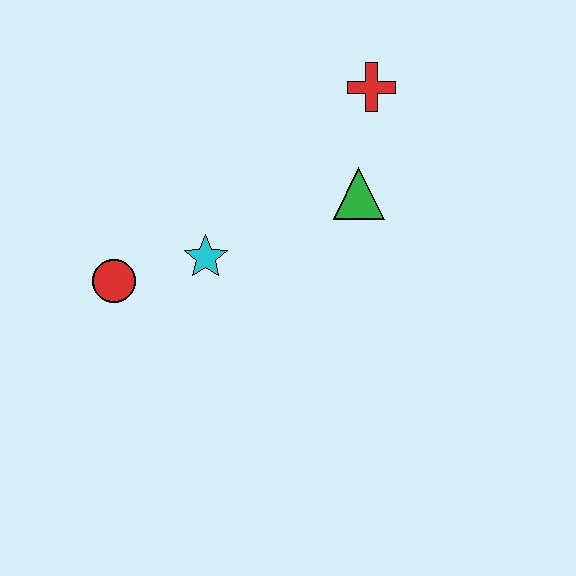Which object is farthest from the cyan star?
The red cross is farthest from the cyan star.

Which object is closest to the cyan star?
The red circle is closest to the cyan star.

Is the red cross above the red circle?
Yes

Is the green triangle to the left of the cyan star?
No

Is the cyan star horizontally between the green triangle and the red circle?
Yes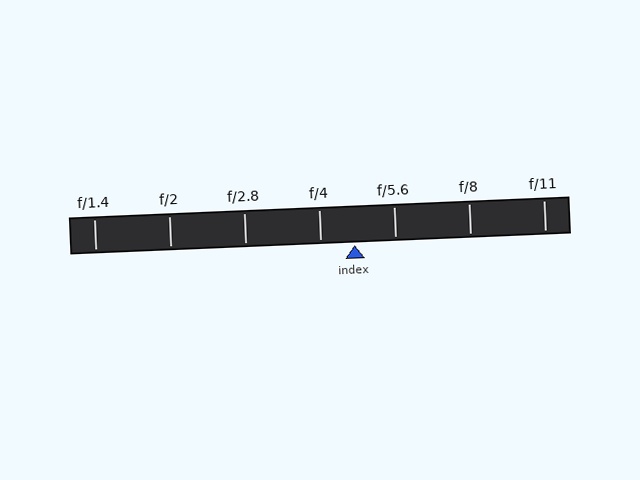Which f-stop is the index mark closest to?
The index mark is closest to f/4.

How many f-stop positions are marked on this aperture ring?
There are 7 f-stop positions marked.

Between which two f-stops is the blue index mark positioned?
The index mark is between f/4 and f/5.6.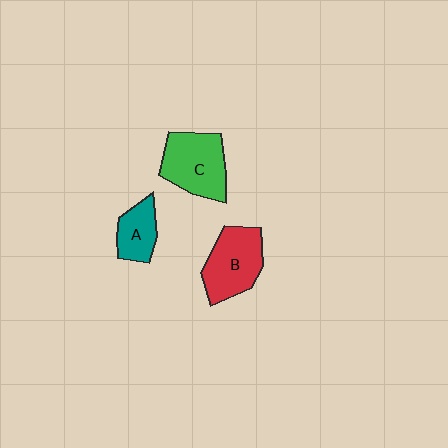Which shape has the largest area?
Shape C (green).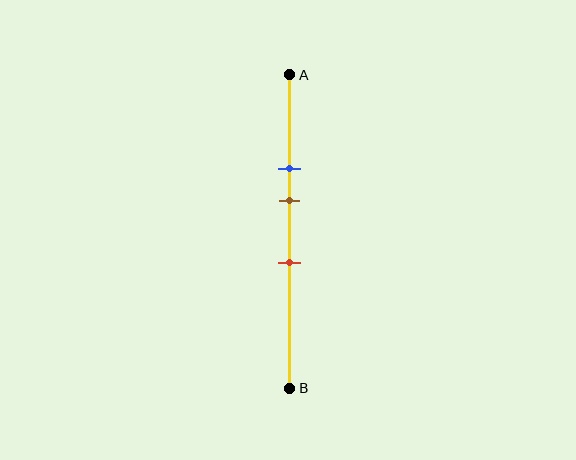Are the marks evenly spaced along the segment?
Yes, the marks are approximately evenly spaced.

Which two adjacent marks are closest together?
The blue and brown marks are the closest adjacent pair.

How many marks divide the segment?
There are 3 marks dividing the segment.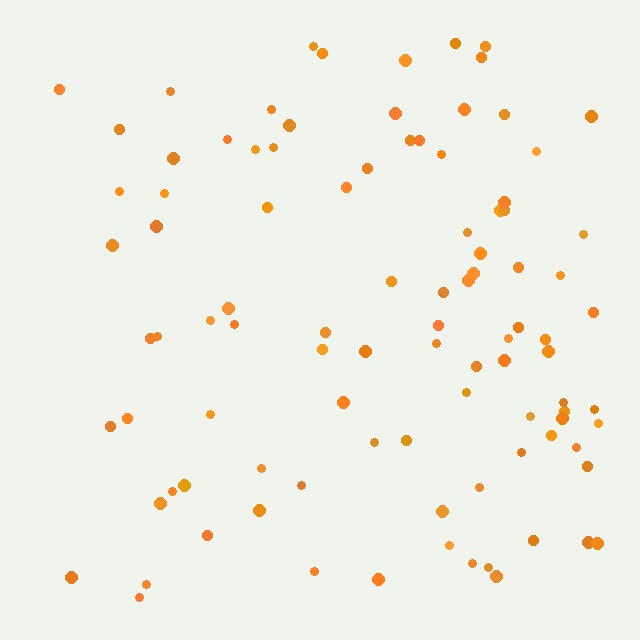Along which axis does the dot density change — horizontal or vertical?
Horizontal.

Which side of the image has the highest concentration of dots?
The right.